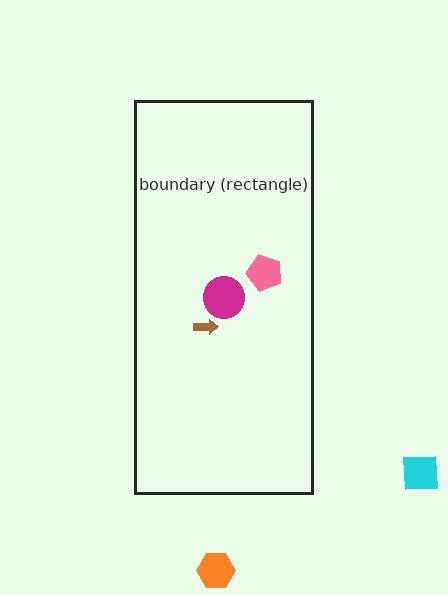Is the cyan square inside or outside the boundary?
Outside.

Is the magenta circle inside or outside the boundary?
Inside.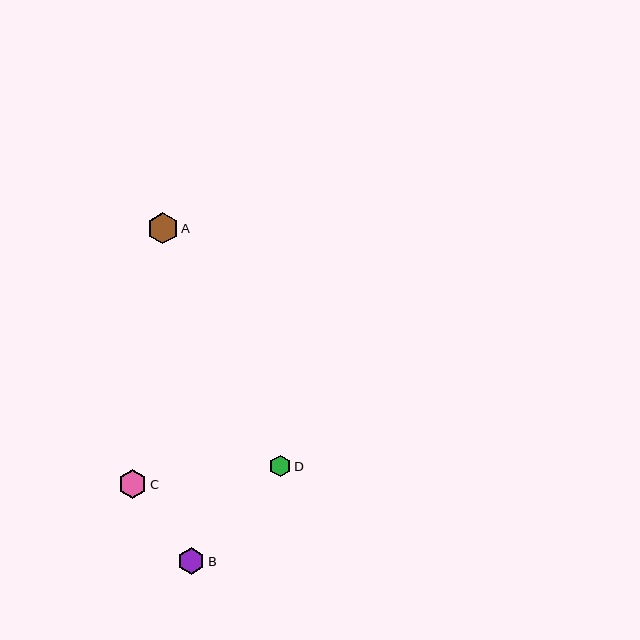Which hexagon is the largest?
Hexagon A is the largest with a size of approximately 31 pixels.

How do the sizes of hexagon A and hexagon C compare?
Hexagon A and hexagon C are approximately the same size.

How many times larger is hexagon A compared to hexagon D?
Hexagon A is approximately 1.4 times the size of hexagon D.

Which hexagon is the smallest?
Hexagon D is the smallest with a size of approximately 22 pixels.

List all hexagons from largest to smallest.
From largest to smallest: A, C, B, D.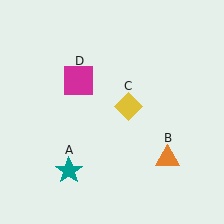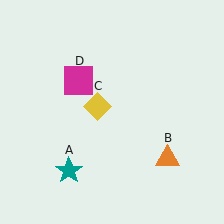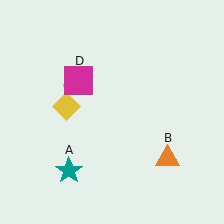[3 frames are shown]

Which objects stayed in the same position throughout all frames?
Teal star (object A) and orange triangle (object B) and magenta square (object D) remained stationary.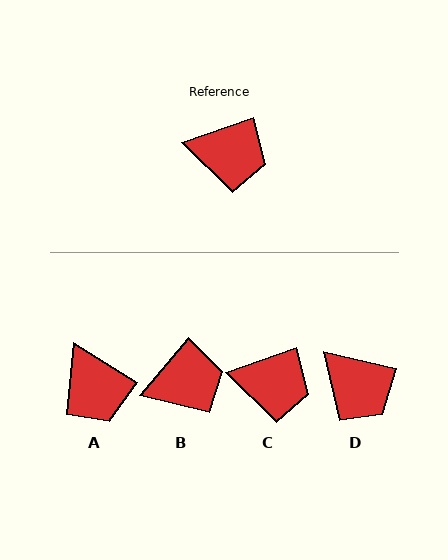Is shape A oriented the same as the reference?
No, it is off by about 51 degrees.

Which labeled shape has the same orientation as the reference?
C.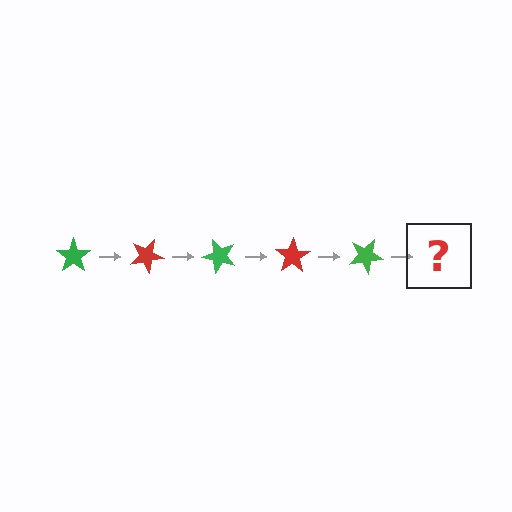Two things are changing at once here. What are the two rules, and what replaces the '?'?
The two rules are that it rotates 25 degrees each step and the color cycles through green and red. The '?' should be a red star, rotated 125 degrees from the start.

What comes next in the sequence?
The next element should be a red star, rotated 125 degrees from the start.